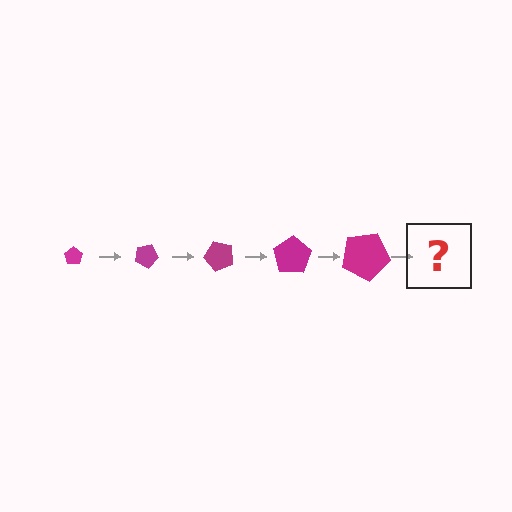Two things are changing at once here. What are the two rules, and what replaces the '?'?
The two rules are that the pentagon grows larger each step and it rotates 25 degrees each step. The '?' should be a pentagon, larger than the previous one and rotated 125 degrees from the start.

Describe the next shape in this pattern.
It should be a pentagon, larger than the previous one and rotated 125 degrees from the start.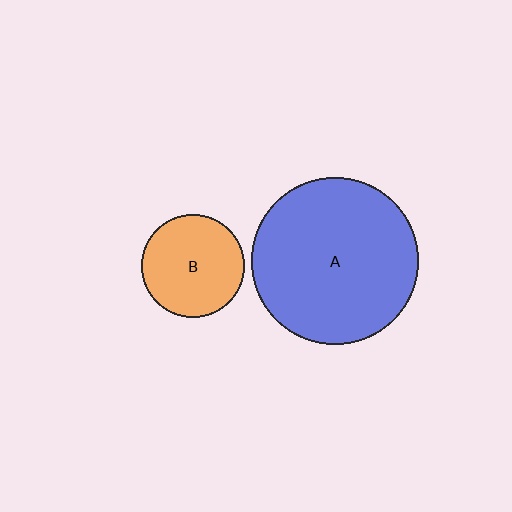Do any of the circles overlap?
No, none of the circles overlap.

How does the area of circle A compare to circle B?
Approximately 2.6 times.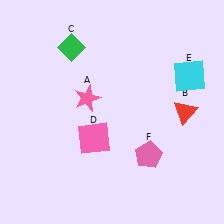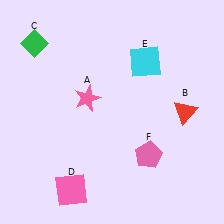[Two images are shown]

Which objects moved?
The objects that moved are: the green diamond (C), the pink square (D), the cyan square (E).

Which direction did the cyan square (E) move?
The cyan square (E) moved left.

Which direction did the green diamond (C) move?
The green diamond (C) moved left.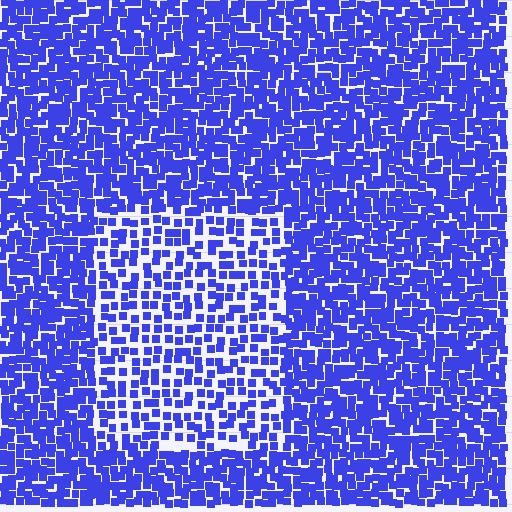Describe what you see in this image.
The image contains small blue elements arranged at two different densities. A rectangle-shaped region is visible where the elements are less densely packed than the surrounding area.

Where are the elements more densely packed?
The elements are more densely packed outside the rectangle boundary.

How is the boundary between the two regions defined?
The boundary is defined by a change in element density (approximately 1.9x ratio). All elements are the same color, size, and shape.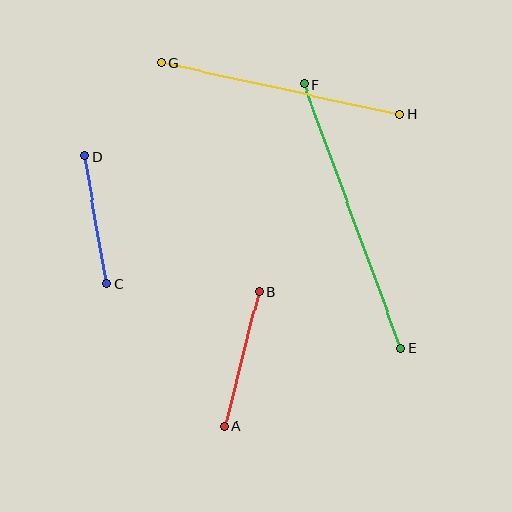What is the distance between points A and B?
The distance is approximately 139 pixels.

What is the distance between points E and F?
The distance is approximately 282 pixels.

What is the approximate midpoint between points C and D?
The midpoint is at approximately (96, 220) pixels.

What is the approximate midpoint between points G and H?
The midpoint is at approximately (281, 89) pixels.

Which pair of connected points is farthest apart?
Points E and F are farthest apart.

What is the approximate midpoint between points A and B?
The midpoint is at approximately (242, 359) pixels.